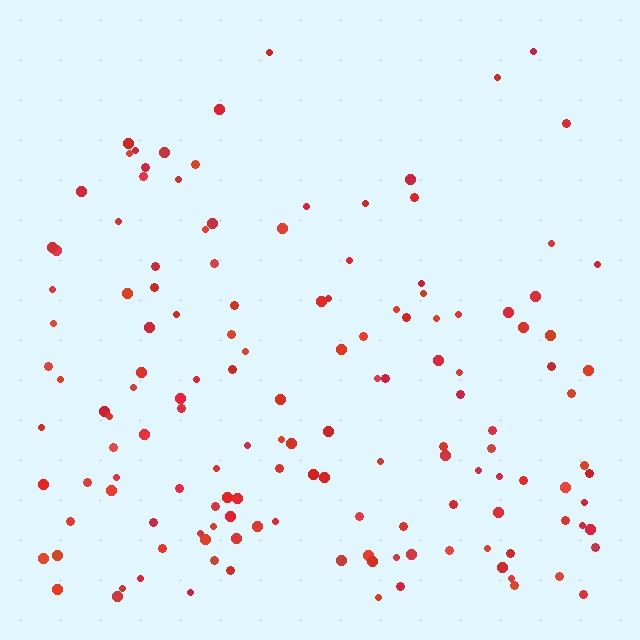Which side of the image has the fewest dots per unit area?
The top.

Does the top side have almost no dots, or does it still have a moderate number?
Still a moderate number, just noticeably fewer than the bottom.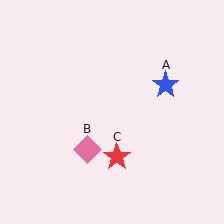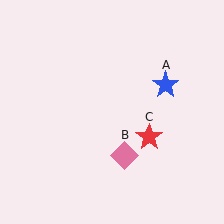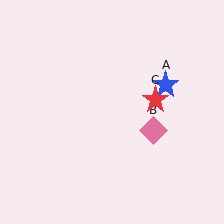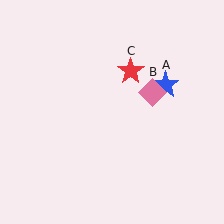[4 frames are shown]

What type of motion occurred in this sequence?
The pink diamond (object B), red star (object C) rotated counterclockwise around the center of the scene.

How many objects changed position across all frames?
2 objects changed position: pink diamond (object B), red star (object C).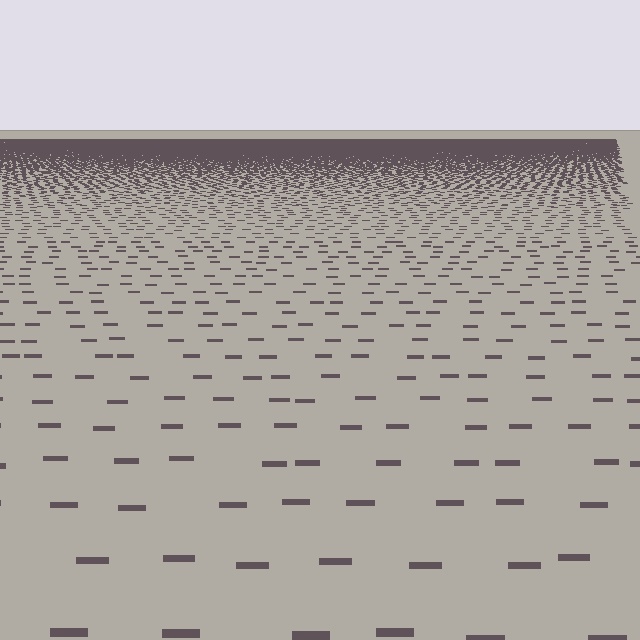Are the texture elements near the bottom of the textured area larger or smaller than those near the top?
Larger. Near the bottom, elements are closer to the viewer and appear at a bigger on-screen size.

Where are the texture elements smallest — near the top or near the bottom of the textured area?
Near the top.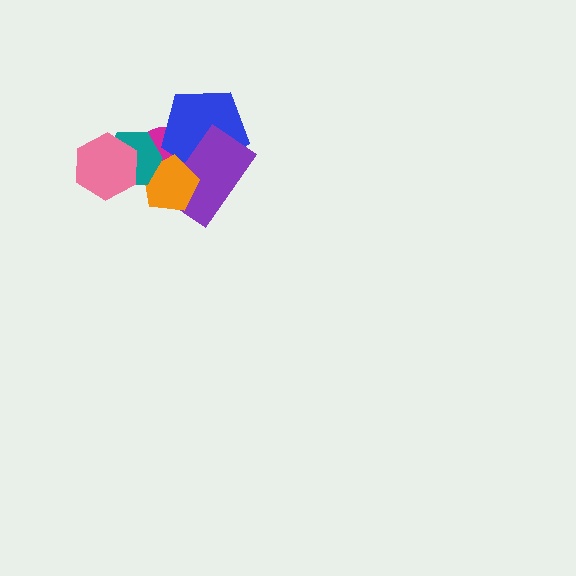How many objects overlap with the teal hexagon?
3 objects overlap with the teal hexagon.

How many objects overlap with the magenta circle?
4 objects overlap with the magenta circle.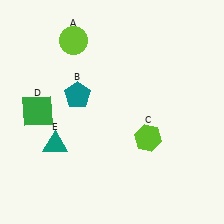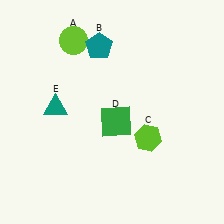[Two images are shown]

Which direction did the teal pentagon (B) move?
The teal pentagon (B) moved up.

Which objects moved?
The objects that moved are: the teal pentagon (B), the green square (D), the teal triangle (E).